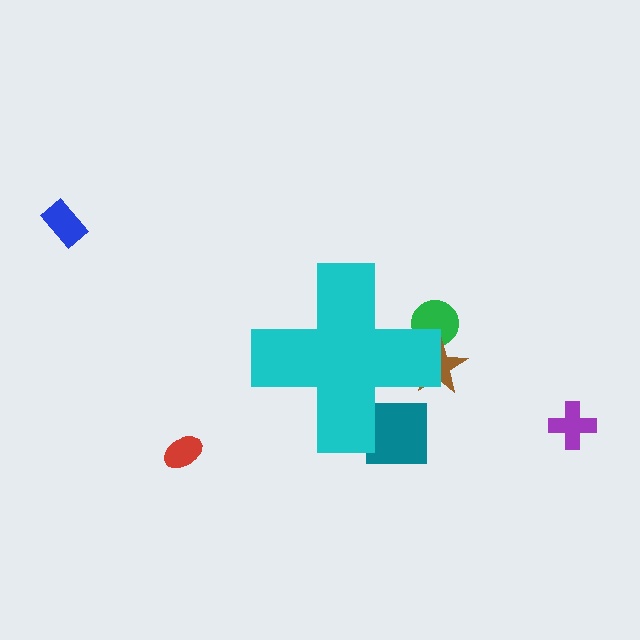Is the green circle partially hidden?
Yes, the green circle is partially hidden behind the cyan cross.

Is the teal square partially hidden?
Yes, the teal square is partially hidden behind the cyan cross.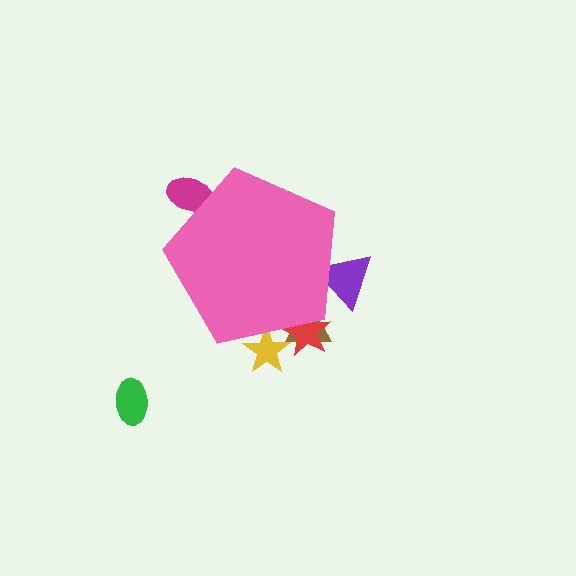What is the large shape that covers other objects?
A pink pentagon.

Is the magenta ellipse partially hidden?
Yes, the magenta ellipse is partially hidden behind the pink pentagon.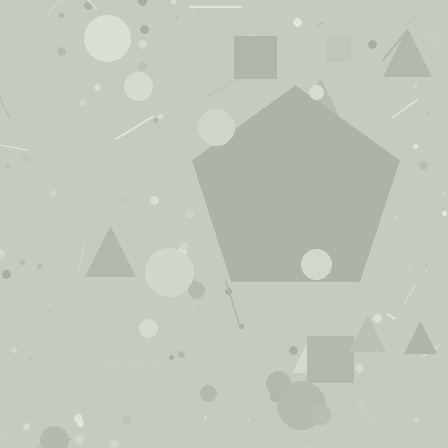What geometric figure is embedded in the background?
A pentagon is embedded in the background.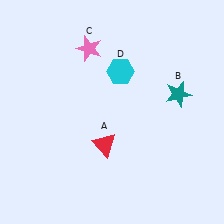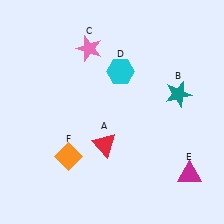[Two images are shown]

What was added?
A magenta triangle (E), an orange diamond (F) were added in Image 2.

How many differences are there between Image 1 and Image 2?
There are 2 differences between the two images.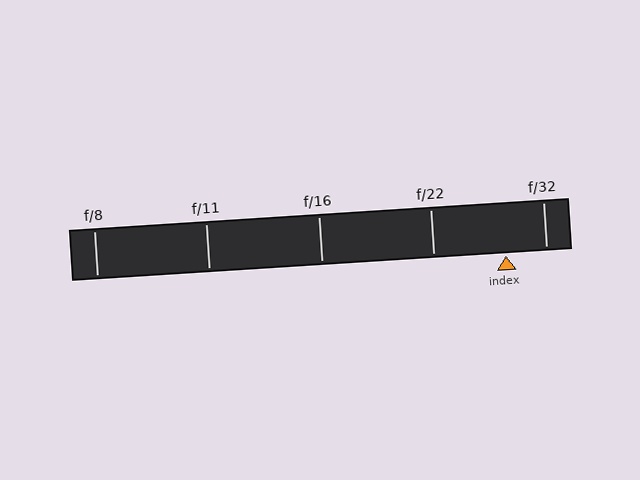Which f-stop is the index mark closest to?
The index mark is closest to f/32.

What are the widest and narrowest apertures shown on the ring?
The widest aperture shown is f/8 and the narrowest is f/32.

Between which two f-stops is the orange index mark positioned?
The index mark is between f/22 and f/32.